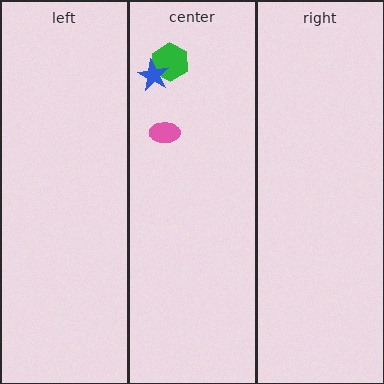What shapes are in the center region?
The pink ellipse, the green hexagon, the blue star.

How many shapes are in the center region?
3.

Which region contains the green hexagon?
The center region.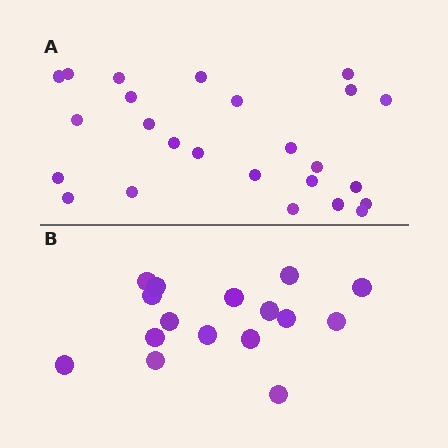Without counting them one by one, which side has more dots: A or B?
Region A (the top region) has more dots.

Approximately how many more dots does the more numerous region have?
Region A has roughly 8 or so more dots than region B.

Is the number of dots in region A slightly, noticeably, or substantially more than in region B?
Region A has substantially more. The ratio is roughly 1.6 to 1.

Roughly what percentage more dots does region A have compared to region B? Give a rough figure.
About 55% more.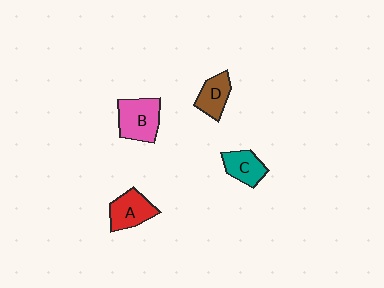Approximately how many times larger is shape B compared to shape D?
Approximately 1.5 times.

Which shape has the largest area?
Shape B (pink).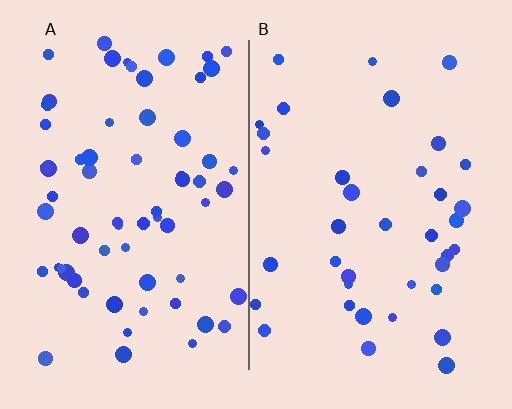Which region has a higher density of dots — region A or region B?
A (the left).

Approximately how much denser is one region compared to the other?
Approximately 1.8× — region A over region B.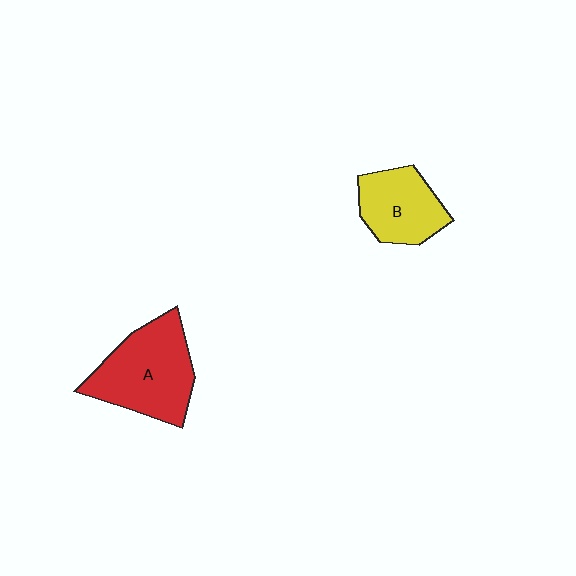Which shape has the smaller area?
Shape B (yellow).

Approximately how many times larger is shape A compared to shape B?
Approximately 1.5 times.